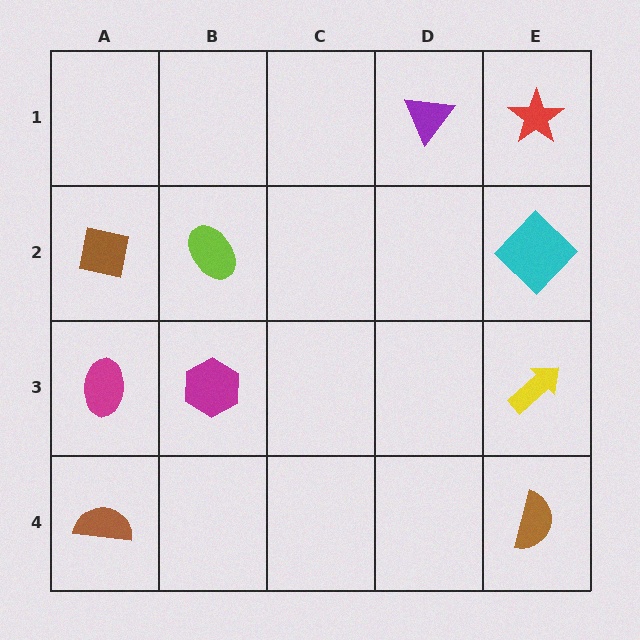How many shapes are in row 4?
2 shapes.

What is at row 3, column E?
A yellow arrow.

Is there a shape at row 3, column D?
No, that cell is empty.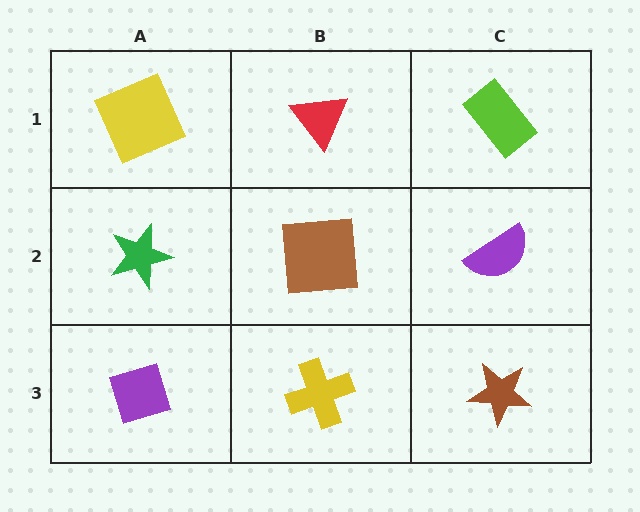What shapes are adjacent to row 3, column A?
A green star (row 2, column A), a yellow cross (row 3, column B).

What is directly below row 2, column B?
A yellow cross.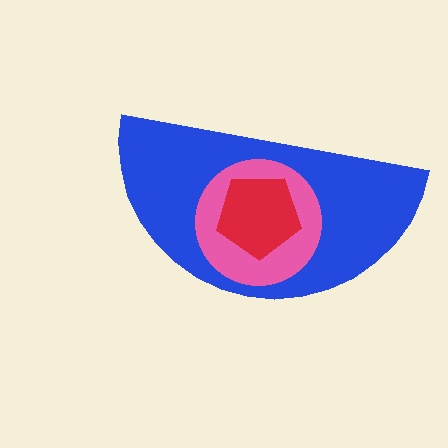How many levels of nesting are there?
3.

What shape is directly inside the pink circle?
The red pentagon.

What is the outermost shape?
The blue semicircle.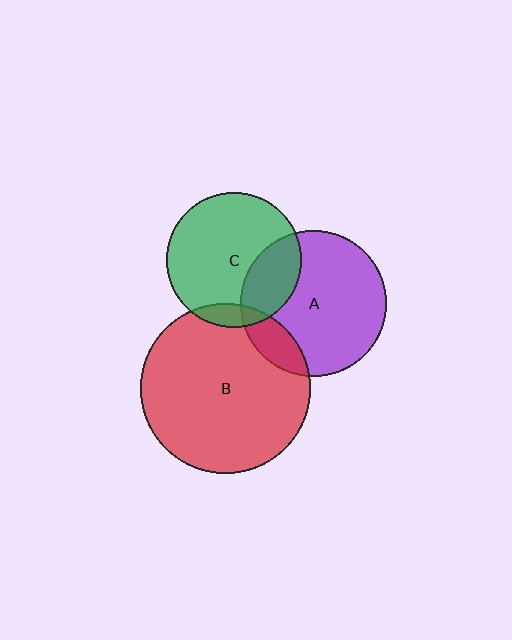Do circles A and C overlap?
Yes.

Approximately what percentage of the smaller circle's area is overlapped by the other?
Approximately 25%.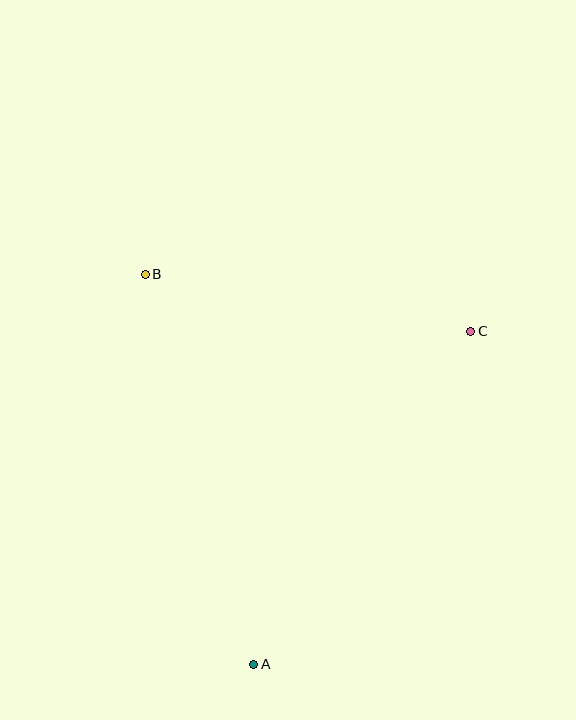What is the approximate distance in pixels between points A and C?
The distance between A and C is approximately 398 pixels.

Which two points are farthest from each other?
Points A and B are farthest from each other.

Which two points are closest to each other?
Points B and C are closest to each other.